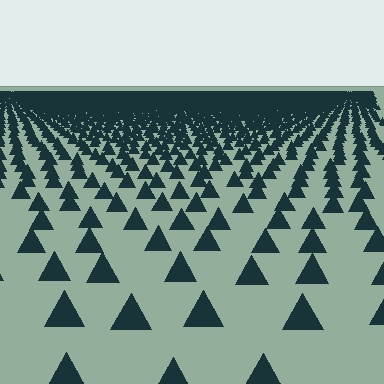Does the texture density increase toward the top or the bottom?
Density increases toward the top.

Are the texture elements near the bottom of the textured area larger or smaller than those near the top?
Larger. Near the bottom, elements are closer to the viewer and appear at a bigger on-screen size.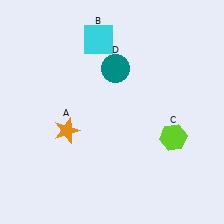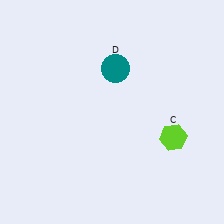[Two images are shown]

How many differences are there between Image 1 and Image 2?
There are 2 differences between the two images.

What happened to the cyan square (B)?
The cyan square (B) was removed in Image 2. It was in the top-left area of Image 1.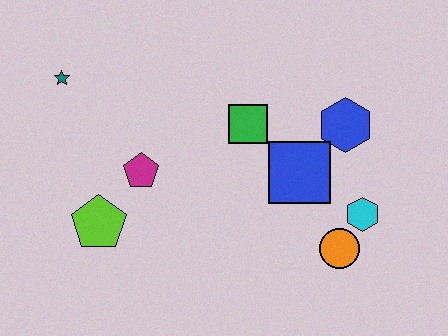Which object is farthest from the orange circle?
The teal star is farthest from the orange circle.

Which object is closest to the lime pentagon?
The magenta pentagon is closest to the lime pentagon.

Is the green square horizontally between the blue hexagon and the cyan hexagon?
No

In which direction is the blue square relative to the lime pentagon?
The blue square is to the right of the lime pentagon.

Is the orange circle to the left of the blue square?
No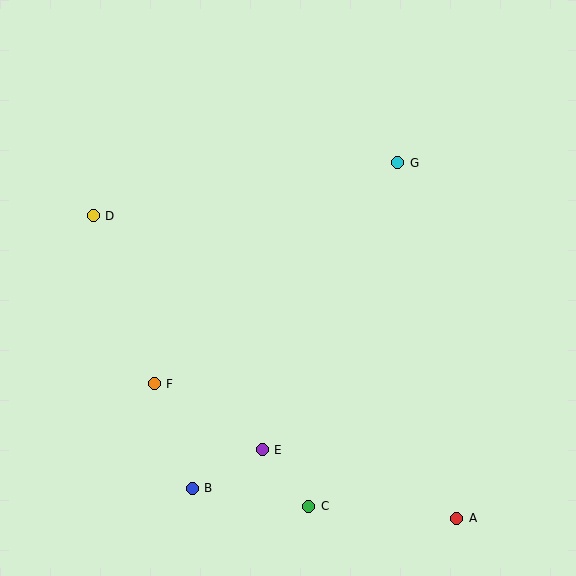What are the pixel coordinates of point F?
Point F is at (154, 384).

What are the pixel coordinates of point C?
Point C is at (309, 507).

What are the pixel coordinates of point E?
Point E is at (262, 450).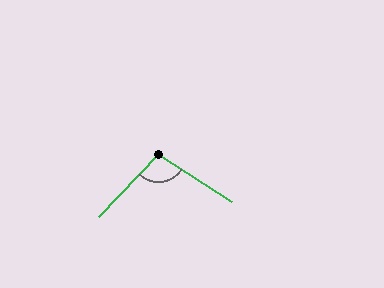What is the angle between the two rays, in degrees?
Approximately 101 degrees.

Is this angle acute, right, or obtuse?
It is obtuse.